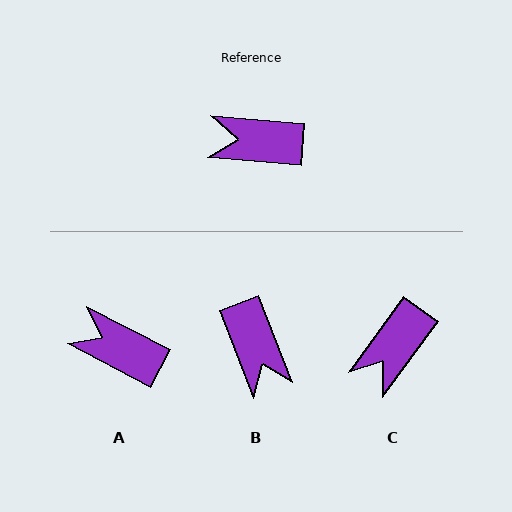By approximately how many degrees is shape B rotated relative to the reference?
Approximately 116 degrees counter-clockwise.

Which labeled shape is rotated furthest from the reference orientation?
B, about 116 degrees away.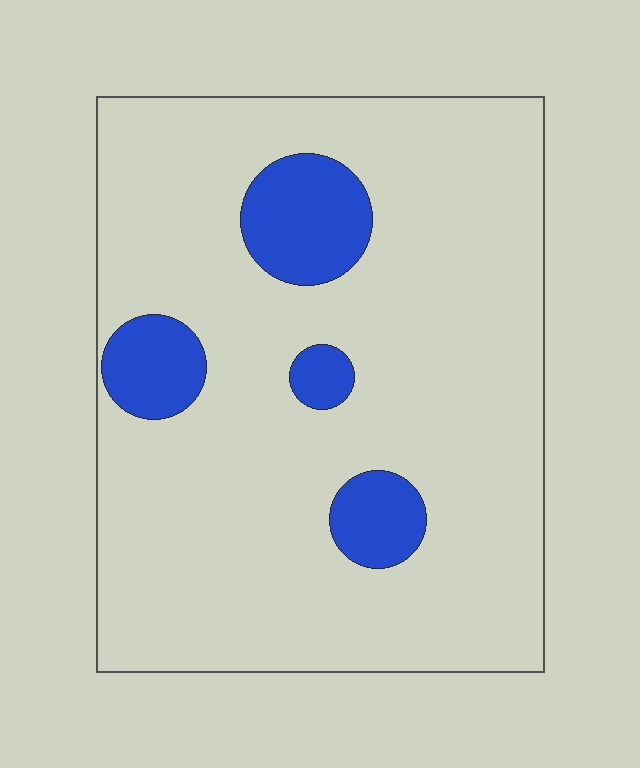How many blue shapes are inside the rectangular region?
4.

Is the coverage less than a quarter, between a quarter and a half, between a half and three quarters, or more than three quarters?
Less than a quarter.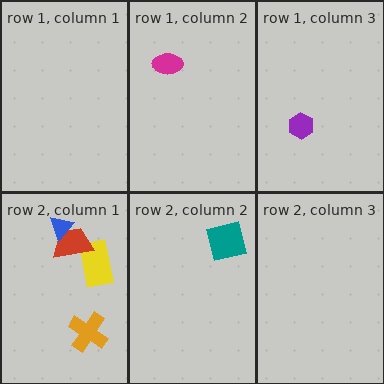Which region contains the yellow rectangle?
The row 2, column 1 region.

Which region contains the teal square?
The row 2, column 2 region.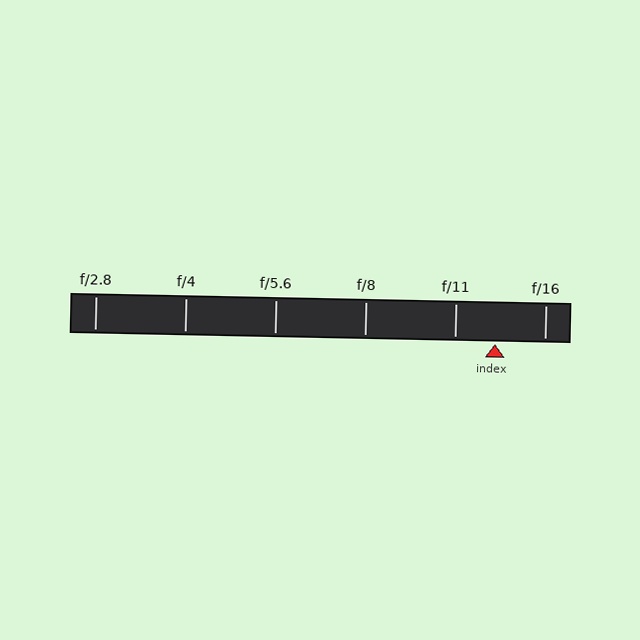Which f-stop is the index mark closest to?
The index mark is closest to f/11.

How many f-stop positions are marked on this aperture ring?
There are 6 f-stop positions marked.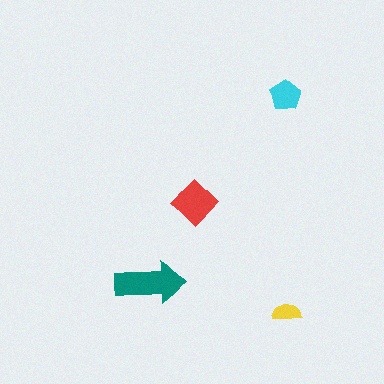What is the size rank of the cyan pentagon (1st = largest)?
3rd.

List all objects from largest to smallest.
The teal arrow, the red diamond, the cyan pentagon, the yellow semicircle.